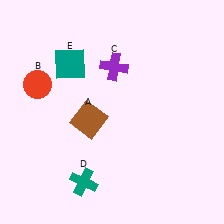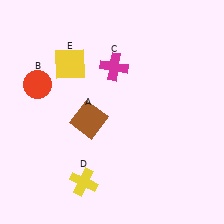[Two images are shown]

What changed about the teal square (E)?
In Image 1, E is teal. In Image 2, it changed to yellow.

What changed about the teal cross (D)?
In Image 1, D is teal. In Image 2, it changed to yellow.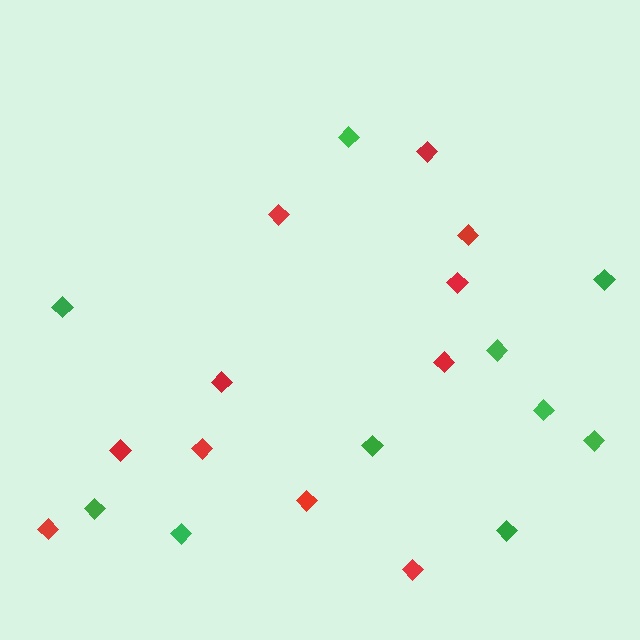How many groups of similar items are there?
There are 2 groups: one group of green diamonds (10) and one group of red diamonds (11).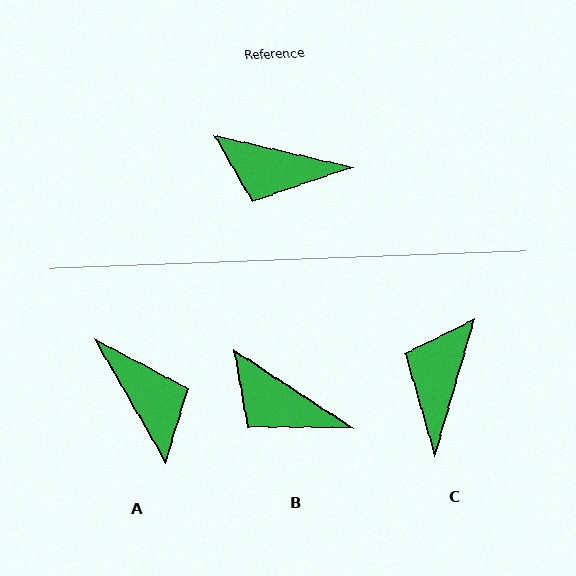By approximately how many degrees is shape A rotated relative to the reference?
Approximately 133 degrees counter-clockwise.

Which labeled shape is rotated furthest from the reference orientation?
A, about 133 degrees away.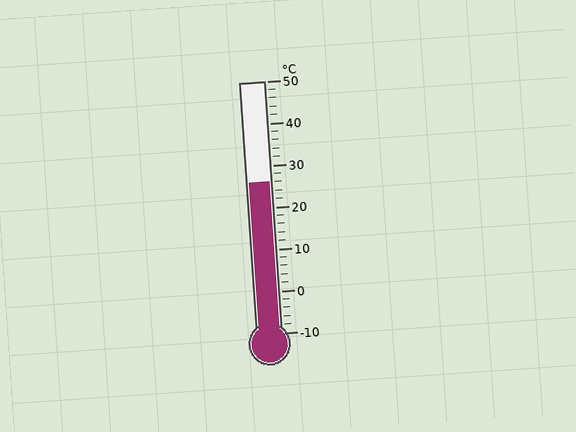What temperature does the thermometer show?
The thermometer shows approximately 26°C.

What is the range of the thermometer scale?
The thermometer scale ranges from -10°C to 50°C.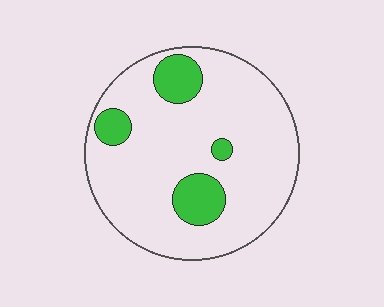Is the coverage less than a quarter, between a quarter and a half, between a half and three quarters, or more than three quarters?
Less than a quarter.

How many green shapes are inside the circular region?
4.